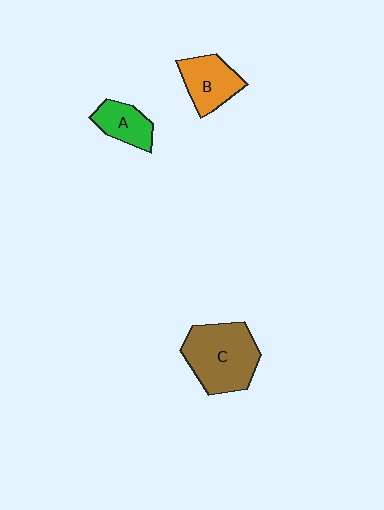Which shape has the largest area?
Shape C (brown).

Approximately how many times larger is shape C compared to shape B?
Approximately 1.6 times.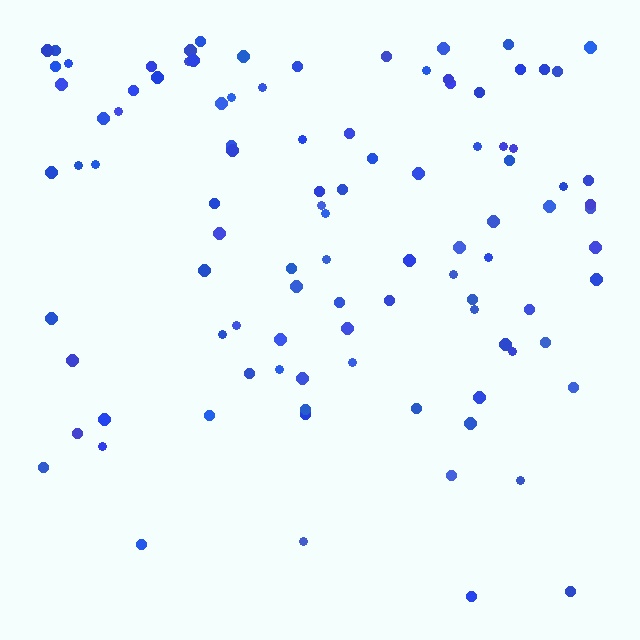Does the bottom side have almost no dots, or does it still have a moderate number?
Still a moderate number, just noticeably fewer than the top.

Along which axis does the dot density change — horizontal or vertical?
Vertical.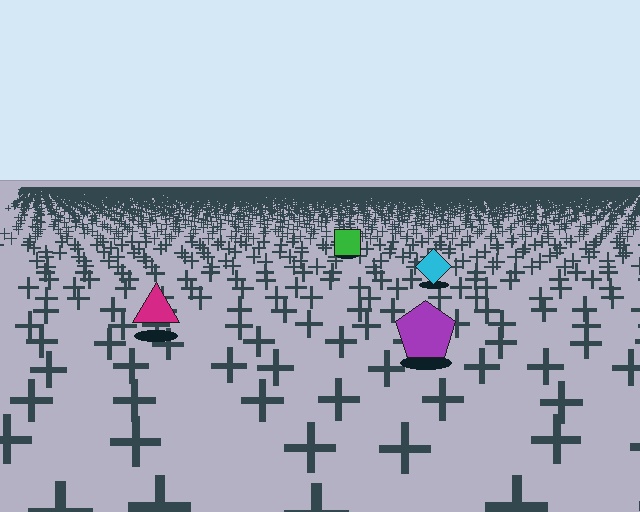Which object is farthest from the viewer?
The green square is farthest from the viewer. It appears smaller and the ground texture around it is denser.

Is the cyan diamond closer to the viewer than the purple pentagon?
No. The purple pentagon is closer — you can tell from the texture gradient: the ground texture is coarser near it.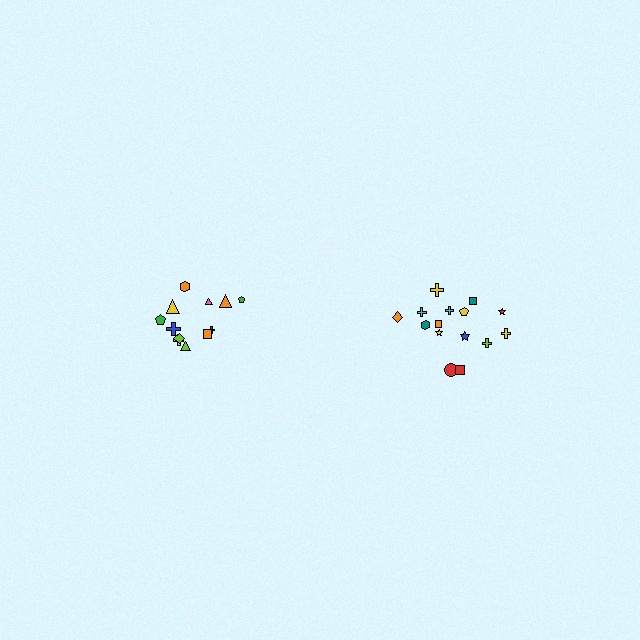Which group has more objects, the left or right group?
The right group.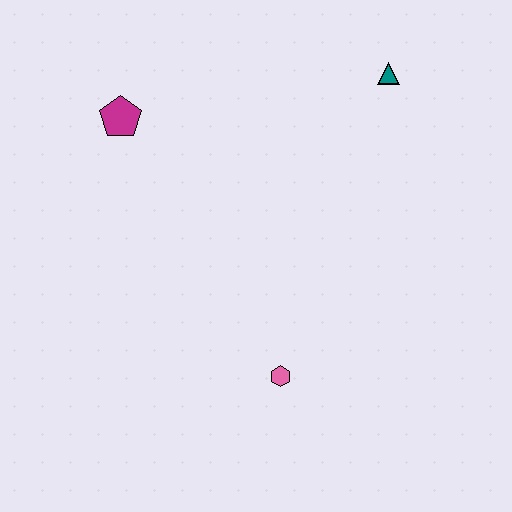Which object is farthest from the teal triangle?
The pink hexagon is farthest from the teal triangle.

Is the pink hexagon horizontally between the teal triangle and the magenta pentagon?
Yes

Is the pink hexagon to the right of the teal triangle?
No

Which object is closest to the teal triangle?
The magenta pentagon is closest to the teal triangle.